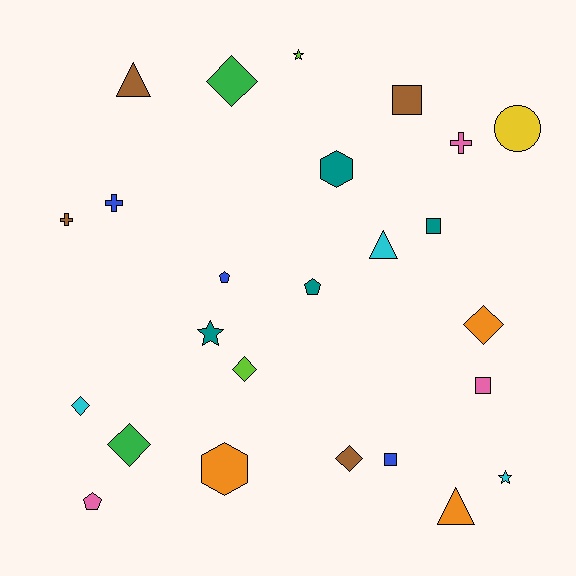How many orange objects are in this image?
There are 3 orange objects.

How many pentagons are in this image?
There are 3 pentagons.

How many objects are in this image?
There are 25 objects.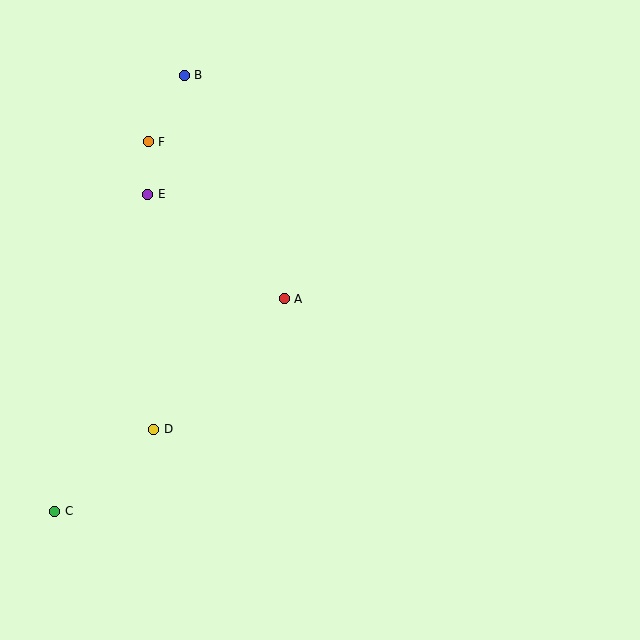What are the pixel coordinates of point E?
Point E is at (148, 194).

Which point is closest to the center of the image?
Point A at (284, 299) is closest to the center.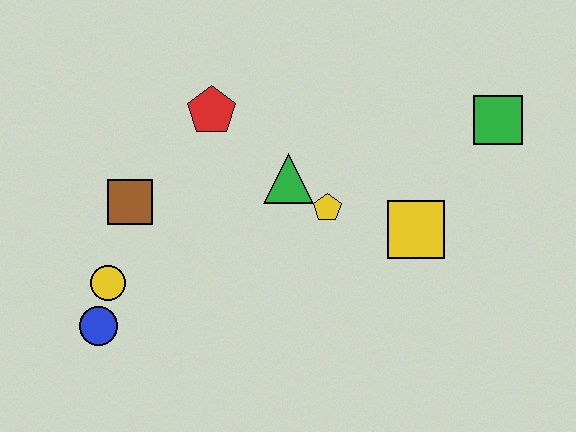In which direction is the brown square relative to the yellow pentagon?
The brown square is to the left of the yellow pentagon.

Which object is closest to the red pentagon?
The green triangle is closest to the red pentagon.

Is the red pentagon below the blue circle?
No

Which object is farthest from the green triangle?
The blue circle is farthest from the green triangle.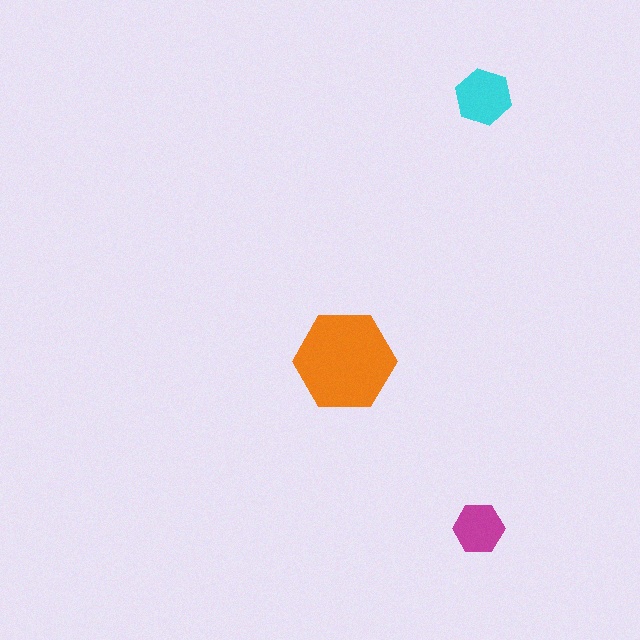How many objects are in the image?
There are 3 objects in the image.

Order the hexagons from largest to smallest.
the orange one, the cyan one, the magenta one.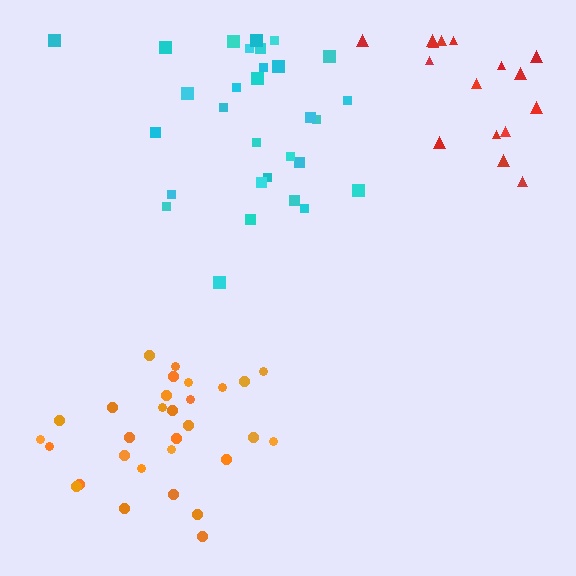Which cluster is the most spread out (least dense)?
Red.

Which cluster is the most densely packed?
Cyan.